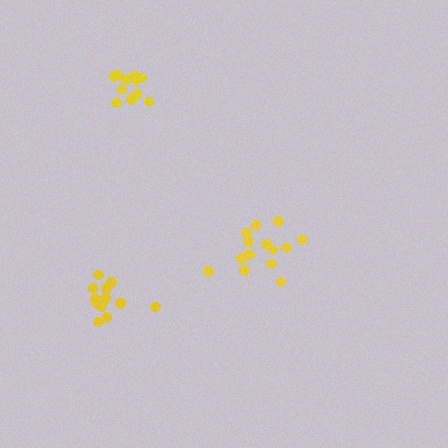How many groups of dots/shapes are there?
There are 3 groups.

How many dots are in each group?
Group 1: 14 dots, Group 2: 12 dots, Group 3: 11 dots (37 total).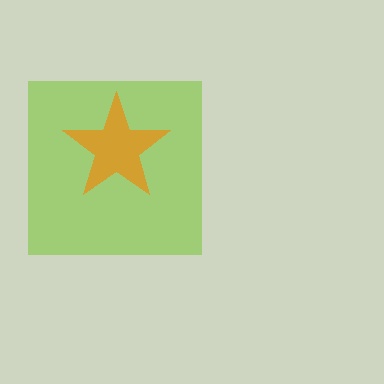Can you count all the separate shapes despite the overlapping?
Yes, there are 2 separate shapes.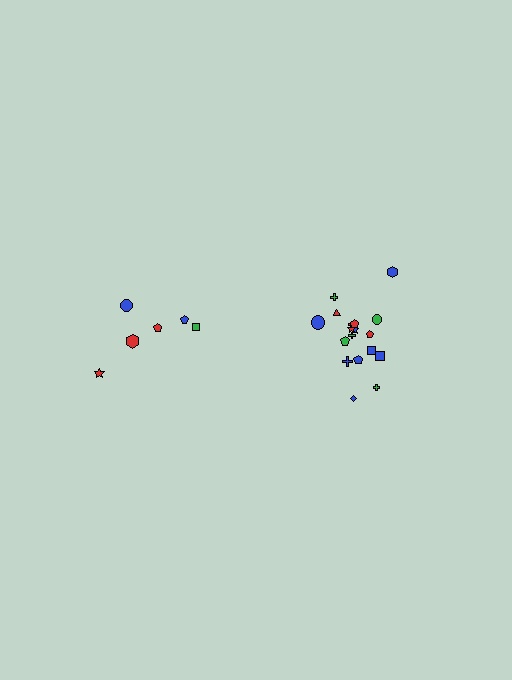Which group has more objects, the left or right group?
The right group.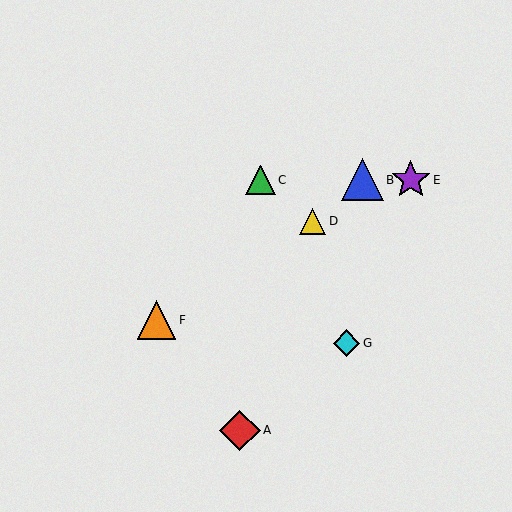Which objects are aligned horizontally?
Objects B, C, E are aligned horizontally.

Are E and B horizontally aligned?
Yes, both are at y≈180.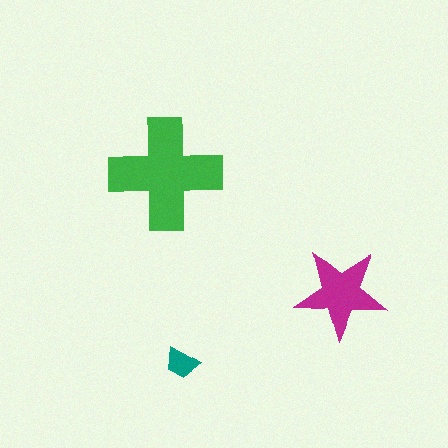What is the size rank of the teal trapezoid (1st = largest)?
3rd.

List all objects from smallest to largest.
The teal trapezoid, the magenta star, the green cross.